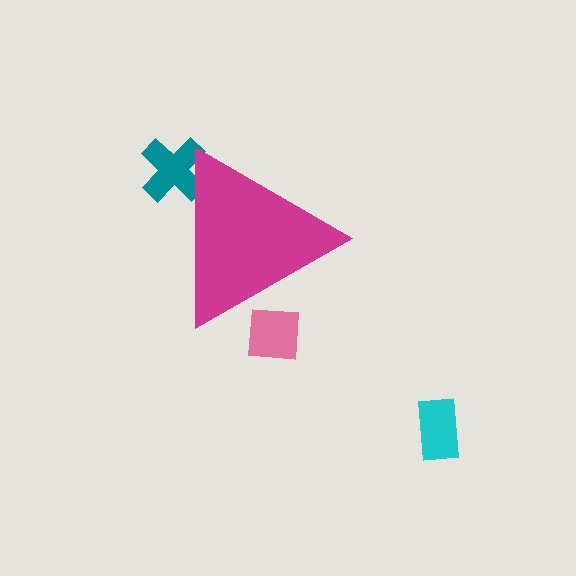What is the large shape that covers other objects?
A magenta triangle.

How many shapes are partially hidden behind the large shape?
2 shapes are partially hidden.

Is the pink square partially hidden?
Yes, the pink square is partially hidden behind the magenta triangle.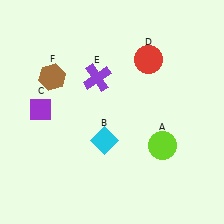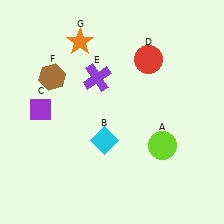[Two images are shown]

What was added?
An orange star (G) was added in Image 2.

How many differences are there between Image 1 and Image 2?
There is 1 difference between the two images.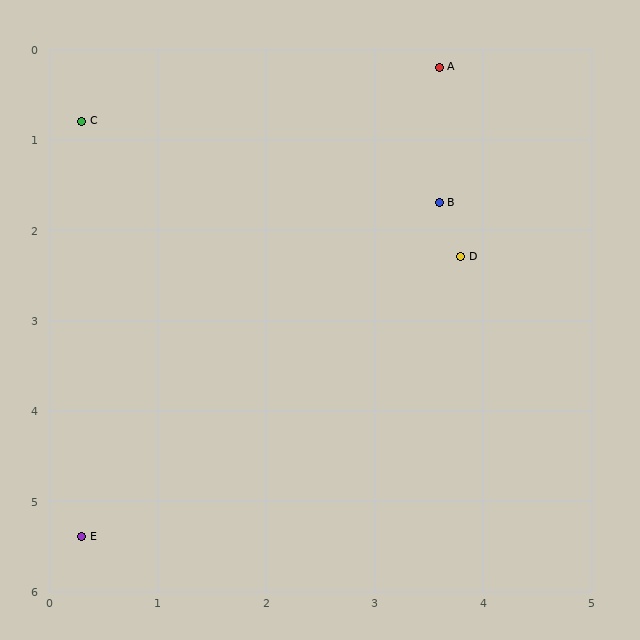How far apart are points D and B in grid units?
Points D and B are about 0.6 grid units apart.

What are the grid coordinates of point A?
Point A is at approximately (3.6, 0.2).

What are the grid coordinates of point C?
Point C is at approximately (0.3, 0.8).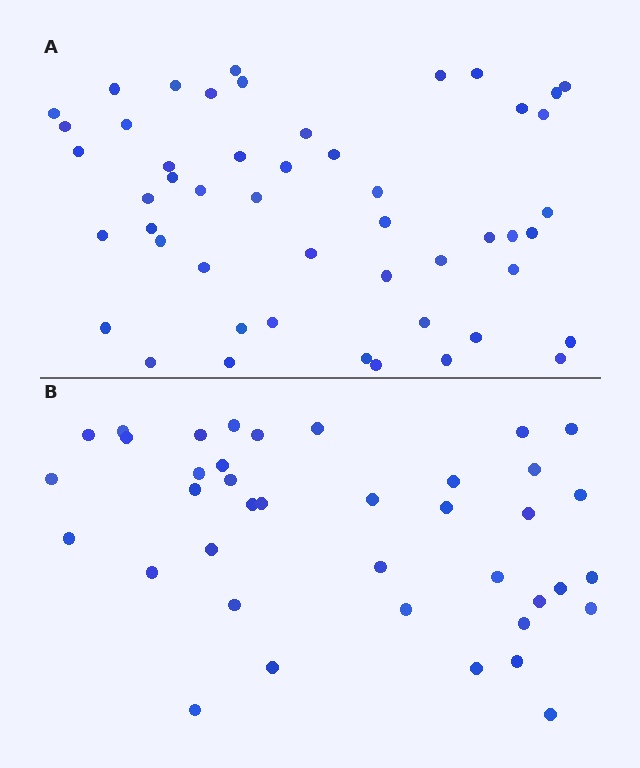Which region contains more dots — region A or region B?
Region A (the top region) has more dots.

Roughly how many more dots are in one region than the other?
Region A has roughly 12 or so more dots than region B.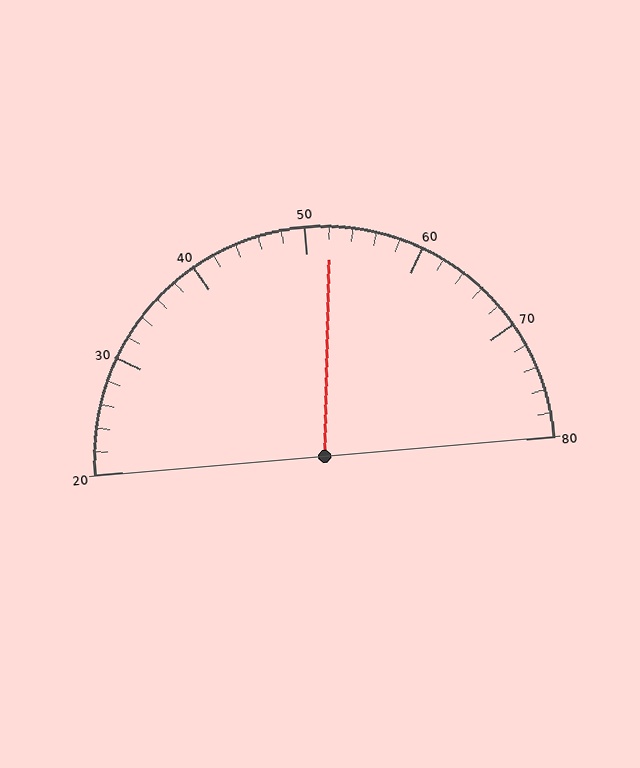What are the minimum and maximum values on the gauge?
The gauge ranges from 20 to 80.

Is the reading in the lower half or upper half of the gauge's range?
The reading is in the upper half of the range (20 to 80).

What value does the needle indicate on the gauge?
The needle indicates approximately 52.